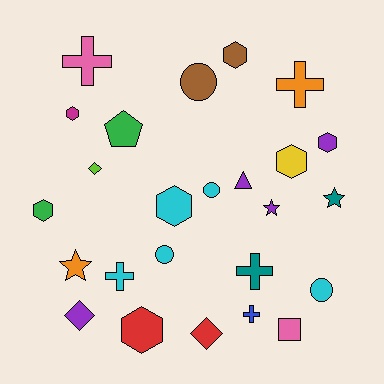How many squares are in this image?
There is 1 square.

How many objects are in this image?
There are 25 objects.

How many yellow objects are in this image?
There is 1 yellow object.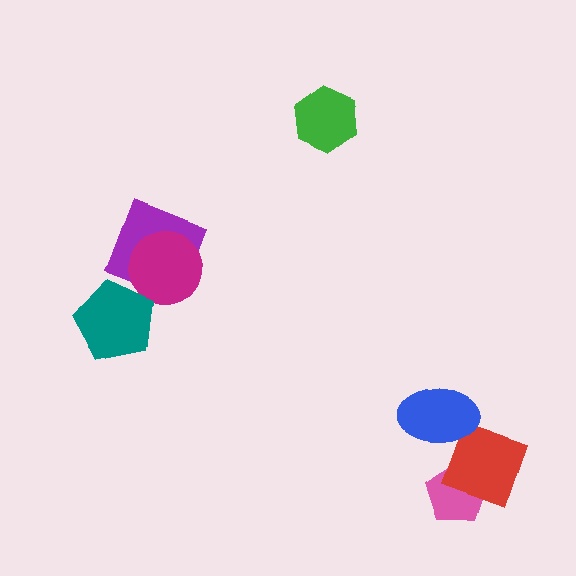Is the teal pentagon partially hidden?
No, no other shape covers it.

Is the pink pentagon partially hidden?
Yes, it is partially covered by another shape.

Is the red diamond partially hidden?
Yes, it is partially covered by another shape.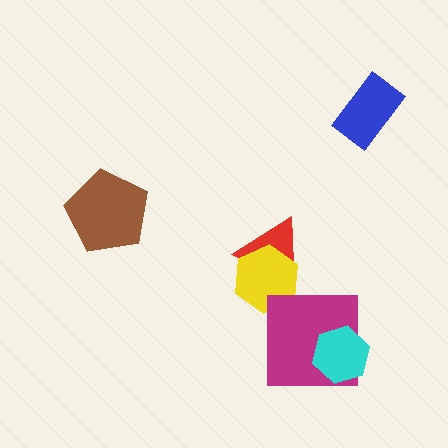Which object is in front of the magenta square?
The cyan hexagon is in front of the magenta square.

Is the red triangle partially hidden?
Yes, it is partially covered by another shape.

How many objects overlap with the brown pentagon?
0 objects overlap with the brown pentagon.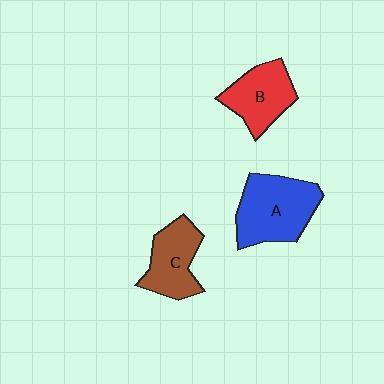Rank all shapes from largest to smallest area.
From largest to smallest: A (blue), B (red), C (brown).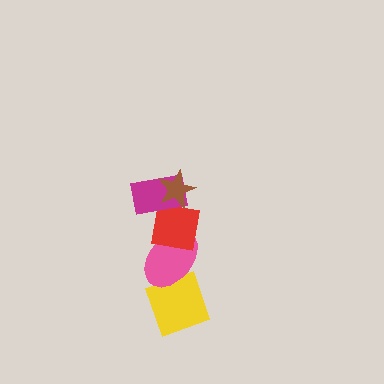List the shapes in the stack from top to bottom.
From top to bottom: the brown star, the magenta rectangle, the red square, the pink ellipse, the yellow diamond.